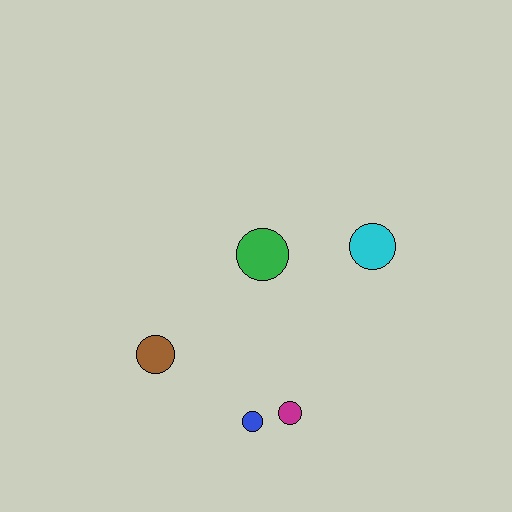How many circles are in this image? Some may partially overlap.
There are 5 circles.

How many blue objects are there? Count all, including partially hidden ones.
There is 1 blue object.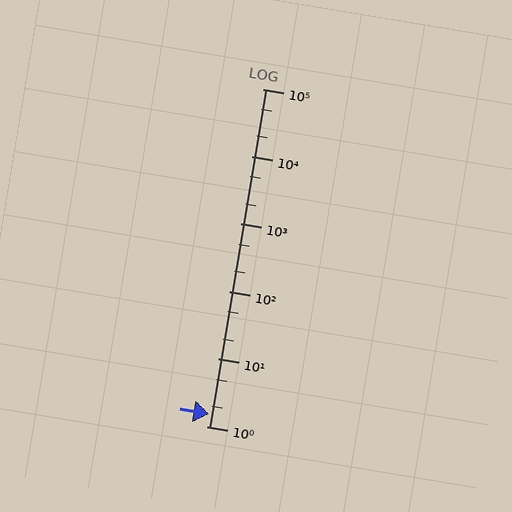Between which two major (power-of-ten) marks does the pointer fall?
The pointer is between 1 and 10.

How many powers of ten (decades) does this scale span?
The scale spans 5 decades, from 1 to 100000.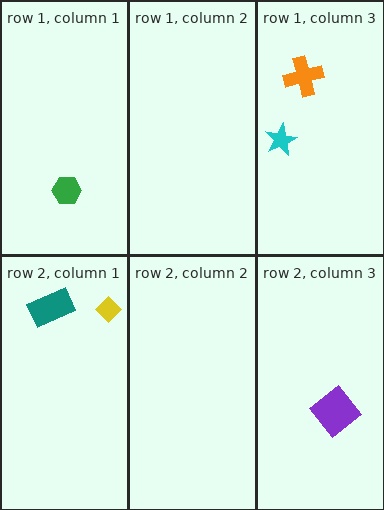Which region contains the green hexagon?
The row 1, column 1 region.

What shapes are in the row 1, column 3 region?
The cyan star, the orange cross.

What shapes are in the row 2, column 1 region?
The teal rectangle, the yellow diamond.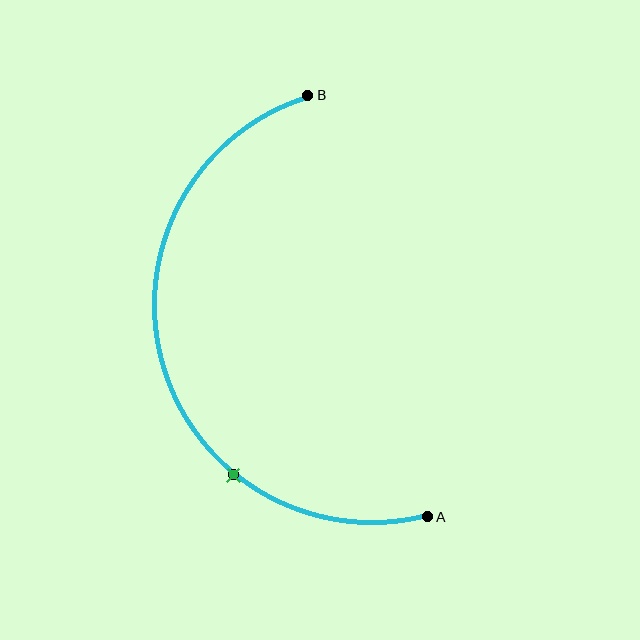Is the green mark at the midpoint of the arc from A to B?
No. The green mark lies on the arc but is closer to endpoint A. The arc midpoint would be at the point on the curve equidistant along the arc from both A and B.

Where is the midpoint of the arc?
The arc midpoint is the point on the curve farthest from the straight line joining A and B. It sits to the left of that line.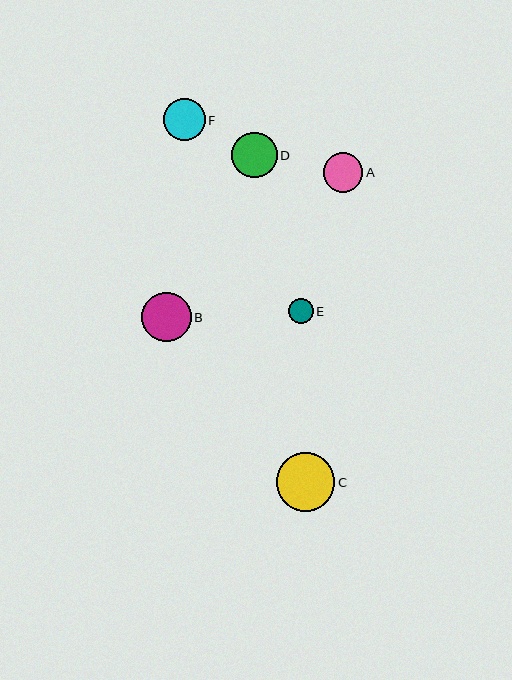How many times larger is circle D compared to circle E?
Circle D is approximately 1.8 times the size of circle E.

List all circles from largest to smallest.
From largest to smallest: C, B, D, F, A, E.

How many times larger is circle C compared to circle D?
Circle C is approximately 1.3 times the size of circle D.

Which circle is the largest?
Circle C is the largest with a size of approximately 59 pixels.